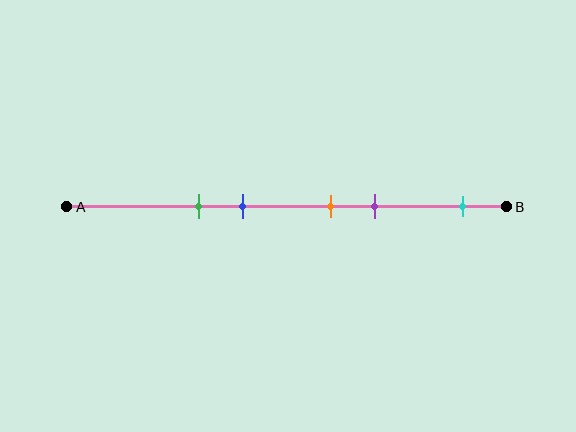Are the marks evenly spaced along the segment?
No, the marks are not evenly spaced.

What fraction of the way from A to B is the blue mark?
The blue mark is approximately 40% (0.4) of the way from A to B.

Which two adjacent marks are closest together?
The orange and purple marks are the closest adjacent pair.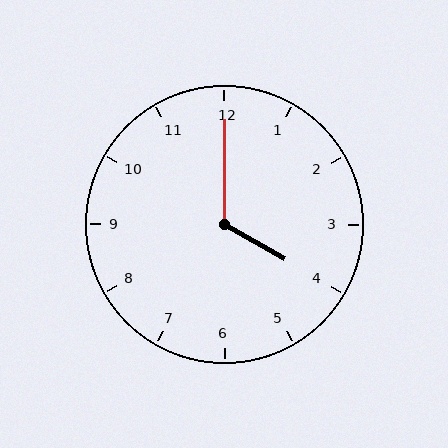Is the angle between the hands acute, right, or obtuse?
It is obtuse.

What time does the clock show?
4:00.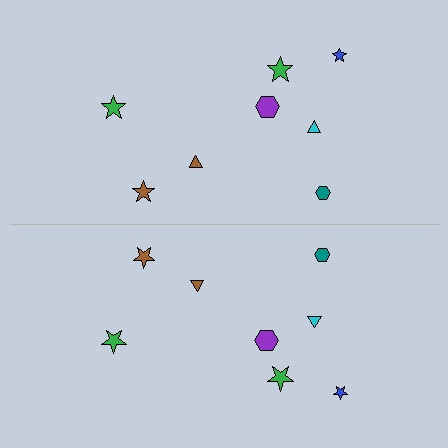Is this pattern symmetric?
Yes, this pattern has bilateral (reflection) symmetry.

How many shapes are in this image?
There are 16 shapes in this image.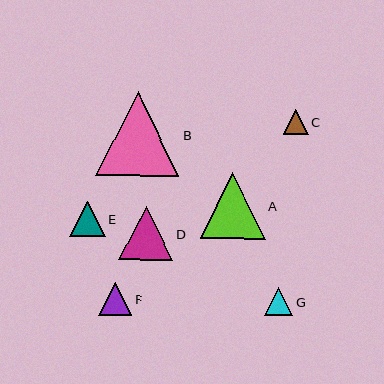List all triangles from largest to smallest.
From largest to smallest: B, A, D, E, F, G, C.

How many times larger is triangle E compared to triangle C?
Triangle E is approximately 1.4 times the size of triangle C.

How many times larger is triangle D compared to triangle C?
Triangle D is approximately 2.1 times the size of triangle C.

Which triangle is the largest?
Triangle B is the largest with a size of approximately 84 pixels.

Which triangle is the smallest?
Triangle C is the smallest with a size of approximately 25 pixels.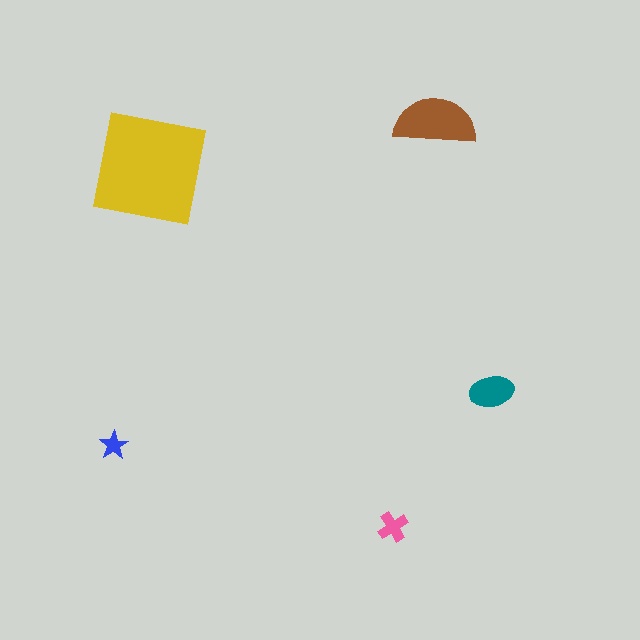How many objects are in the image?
There are 5 objects in the image.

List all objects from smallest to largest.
The blue star, the pink cross, the teal ellipse, the brown semicircle, the yellow square.